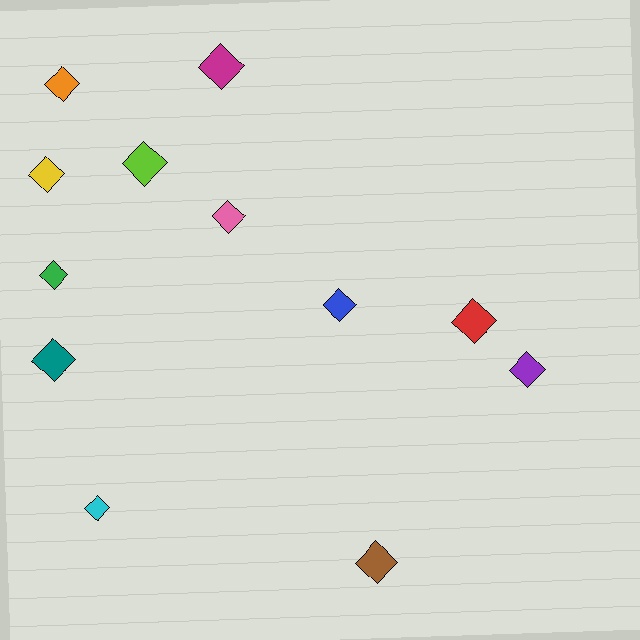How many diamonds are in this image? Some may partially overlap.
There are 12 diamonds.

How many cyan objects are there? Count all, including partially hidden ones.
There is 1 cyan object.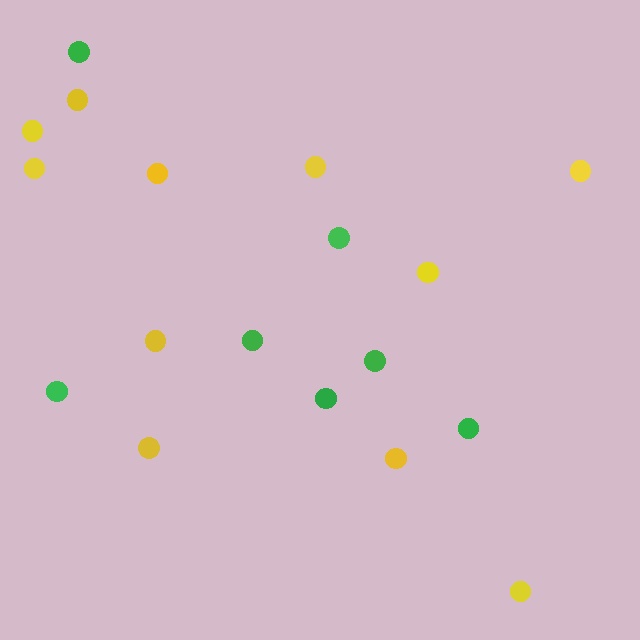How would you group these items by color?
There are 2 groups: one group of yellow circles (11) and one group of green circles (7).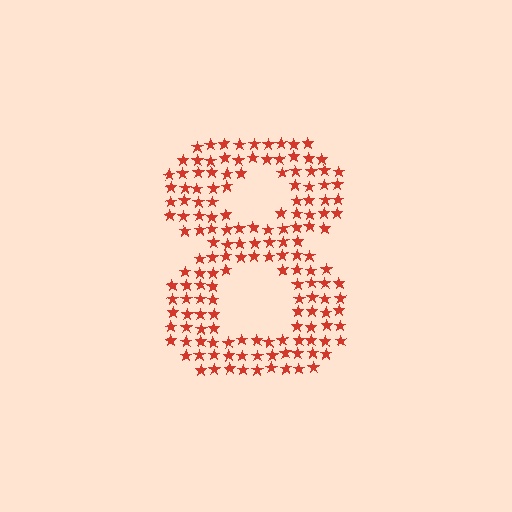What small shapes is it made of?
It is made of small stars.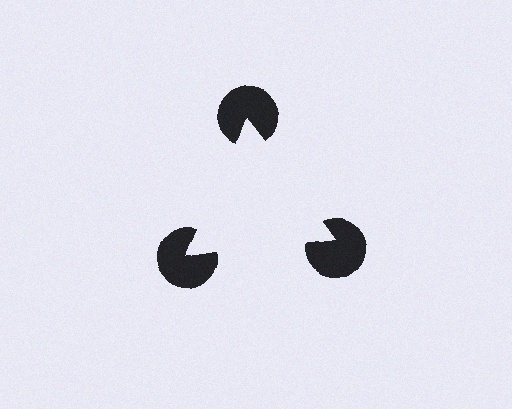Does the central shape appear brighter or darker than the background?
It typically appears slightly brighter than the background, even though no actual brightness change is drawn.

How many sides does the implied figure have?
3 sides.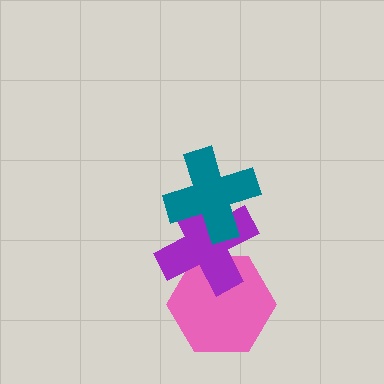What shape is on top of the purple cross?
The teal cross is on top of the purple cross.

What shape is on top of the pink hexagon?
The purple cross is on top of the pink hexagon.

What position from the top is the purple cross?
The purple cross is 2nd from the top.